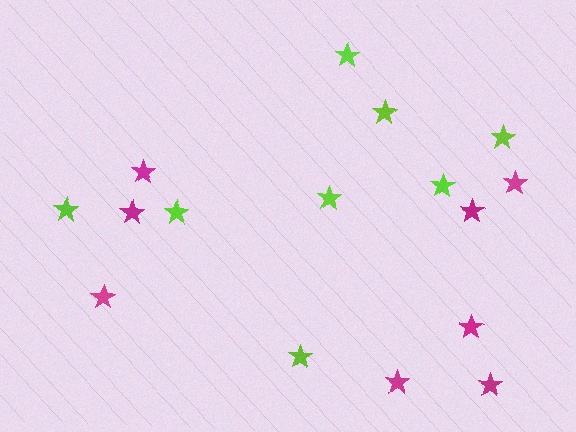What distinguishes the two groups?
There are 2 groups: one group of magenta stars (8) and one group of lime stars (8).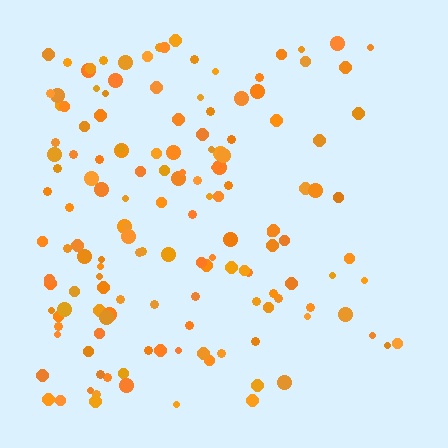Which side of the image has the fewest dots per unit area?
The right.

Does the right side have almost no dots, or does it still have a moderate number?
Still a moderate number, just noticeably fewer than the left.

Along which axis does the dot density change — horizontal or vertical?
Horizontal.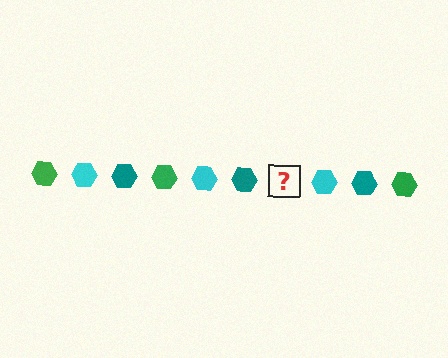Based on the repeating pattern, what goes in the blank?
The blank should be a green hexagon.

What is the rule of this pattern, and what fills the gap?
The rule is that the pattern cycles through green, cyan, teal hexagons. The gap should be filled with a green hexagon.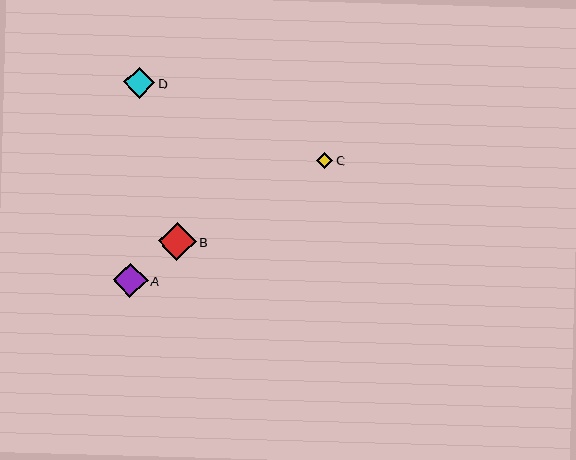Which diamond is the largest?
Diamond B is the largest with a size of approximately 38 pixels.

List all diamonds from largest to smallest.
From largest to smallest: B, A, D, C.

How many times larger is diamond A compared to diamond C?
Diamond A is approximately 2.2 times the size of diamond C.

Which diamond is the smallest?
Diamond C is the smallest with a size of approximately 16 pixels.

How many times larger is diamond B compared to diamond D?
Diamond B is approximately 1.2 times the size of diamond D.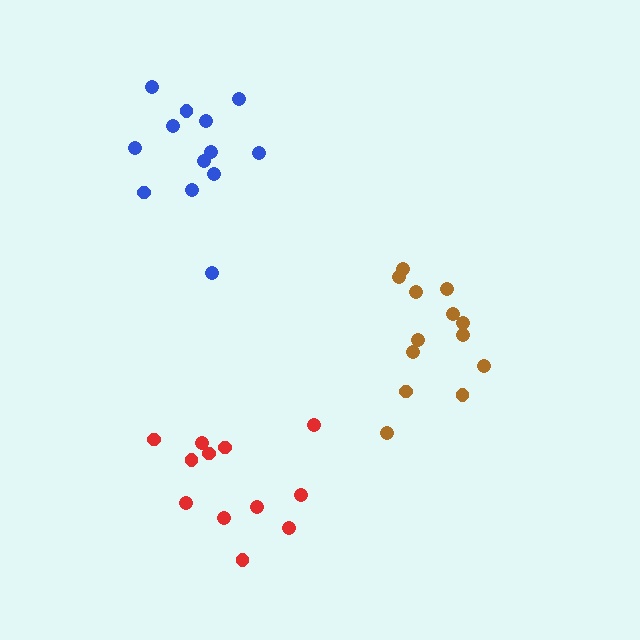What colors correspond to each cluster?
The clusters are colored: brown, blue, red.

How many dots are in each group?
Group 1: 13 dots, Group 2: 13 dots, Group 3: 12 dots (38 total).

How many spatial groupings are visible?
There are 3 spatial groupings.